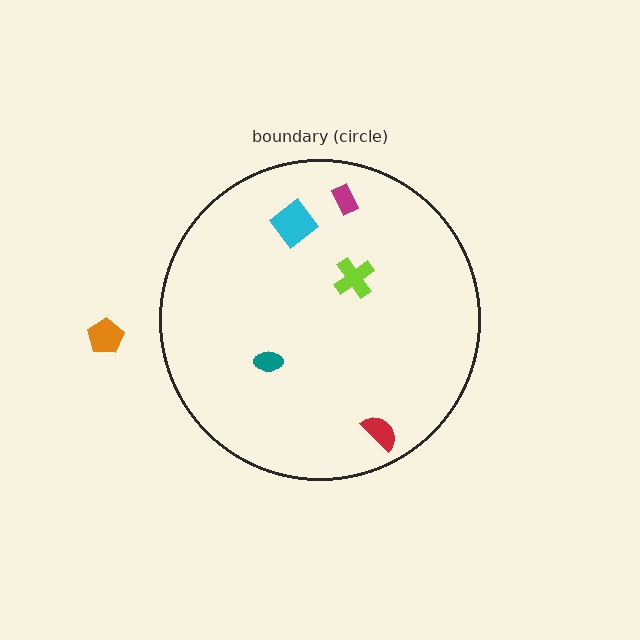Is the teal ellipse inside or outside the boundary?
Inside.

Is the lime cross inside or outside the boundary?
Inside.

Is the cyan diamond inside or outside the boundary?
Inside.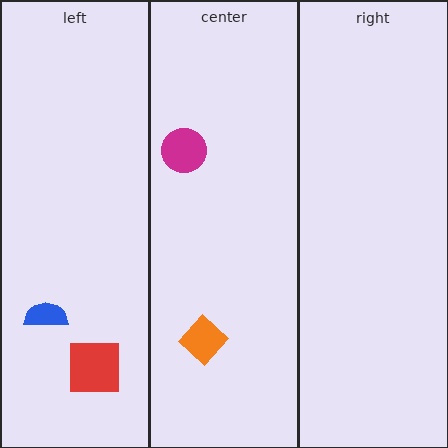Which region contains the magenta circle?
The center region.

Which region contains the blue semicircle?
The left region.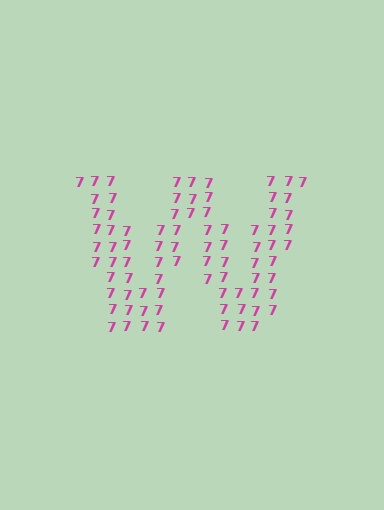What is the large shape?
The large shape is the letter W.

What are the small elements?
The small elements are digit 7's.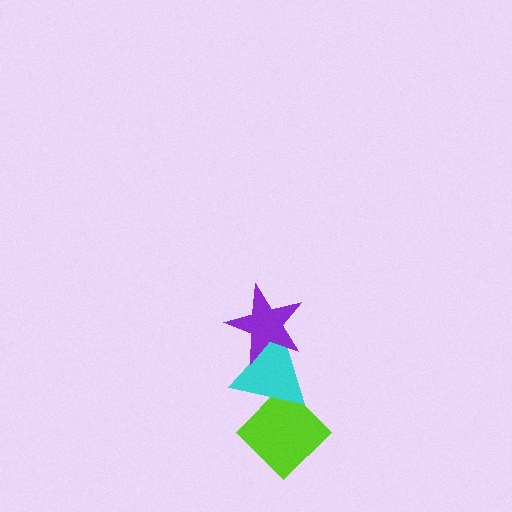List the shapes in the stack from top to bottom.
From top to bottom: the purple star, the cyan triangle, the lime diamond.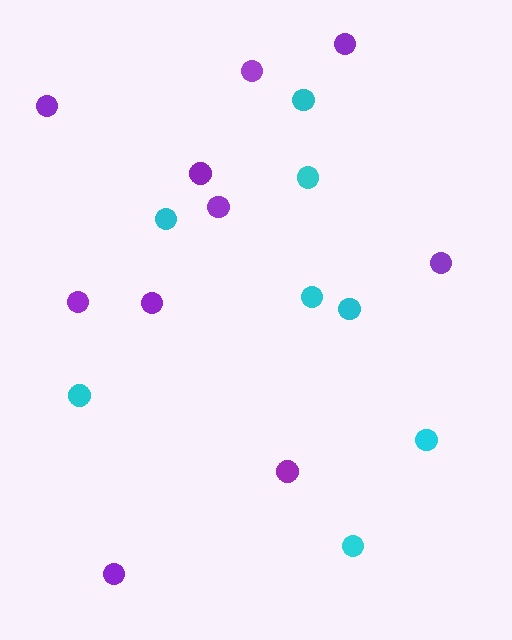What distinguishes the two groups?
There are 2 groups: one group of purple circles (10) and one group of cyan circles (8).